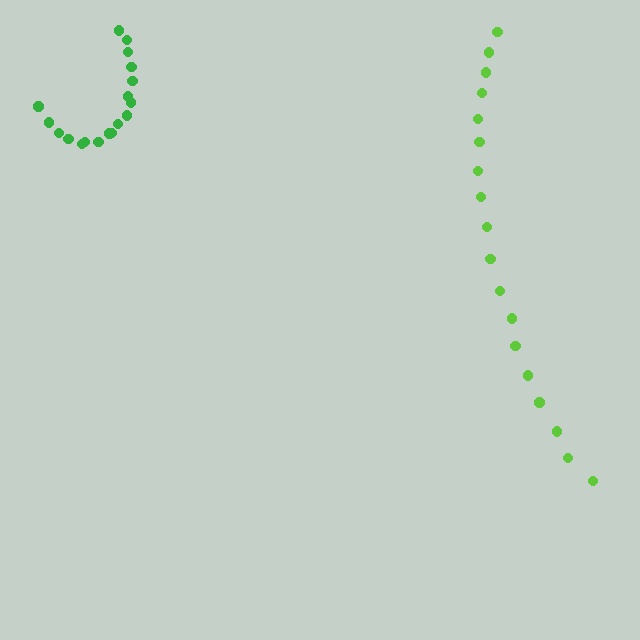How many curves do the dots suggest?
There are 2 distinct paths.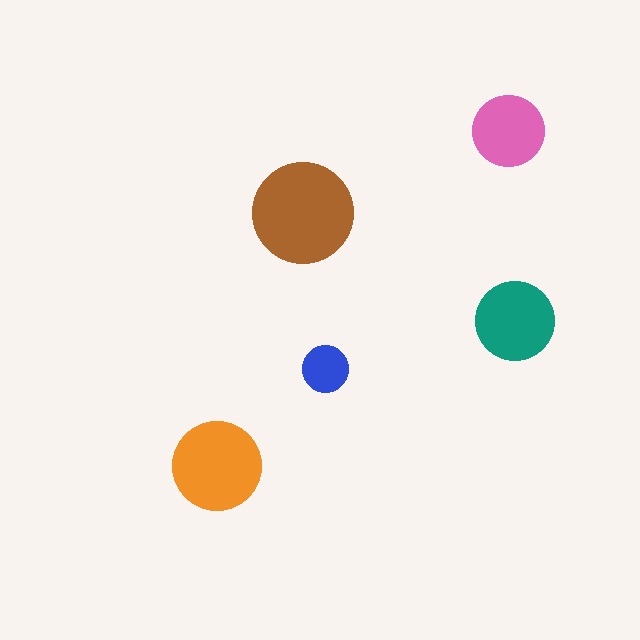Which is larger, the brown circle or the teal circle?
The brown one.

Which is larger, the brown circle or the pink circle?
The brown one.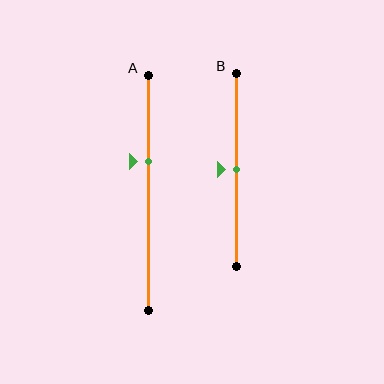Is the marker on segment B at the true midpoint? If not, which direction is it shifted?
Yes, the marker on segment B is at the true midpoint.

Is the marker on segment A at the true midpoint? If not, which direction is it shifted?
No, the marker on segment A is shifted upward by about 13% of the segment length.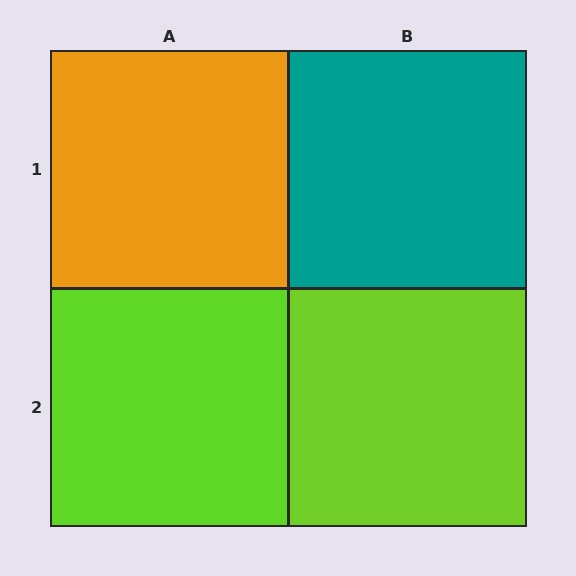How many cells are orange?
1 cell is orange.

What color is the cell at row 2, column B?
Lime.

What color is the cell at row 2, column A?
Lime.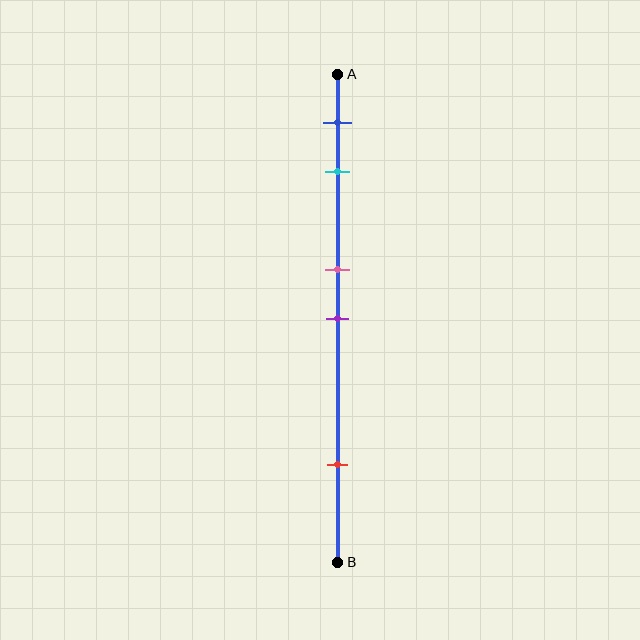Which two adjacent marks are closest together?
The pink and purple marks are the closest adjacent pair.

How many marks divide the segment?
There are 5 marks dividing the segment.